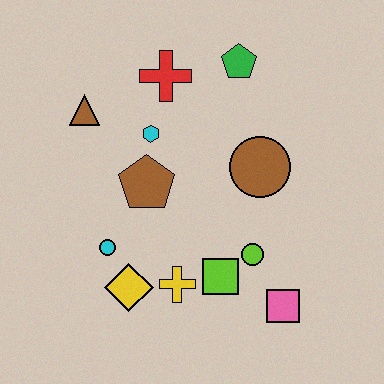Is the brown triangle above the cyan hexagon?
Yes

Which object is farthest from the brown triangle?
The pink square is farthest from the brown triangle.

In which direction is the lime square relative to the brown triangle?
The lime square is below the brown triangle.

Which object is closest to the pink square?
The lime circle is closest to the pink square.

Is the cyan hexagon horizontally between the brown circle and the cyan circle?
Yes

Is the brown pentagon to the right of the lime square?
No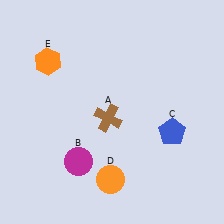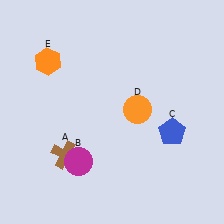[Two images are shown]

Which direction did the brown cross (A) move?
The brown cross (A) moved left.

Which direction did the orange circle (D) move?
The orange circle (D) moved up.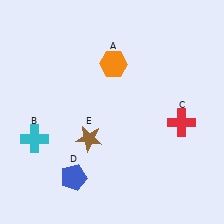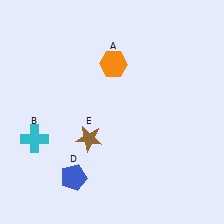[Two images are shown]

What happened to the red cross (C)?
The red cross (C) was removed in Image 2. It was in the bottom-right area of Image 1.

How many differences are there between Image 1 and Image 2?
There is 1 difference between the two images.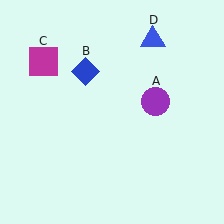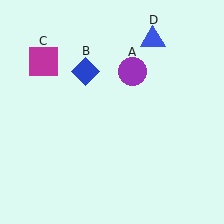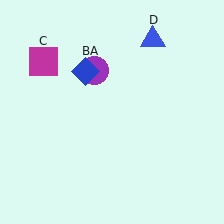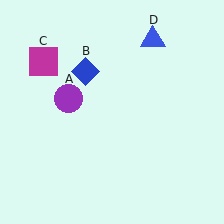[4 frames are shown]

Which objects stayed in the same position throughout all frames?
Blue diamond (object B) and magenta square (object C) and blue triangle (object D) remained stationary.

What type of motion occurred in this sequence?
The purple circle (object A) rotated counterclockwise around the center of the scene.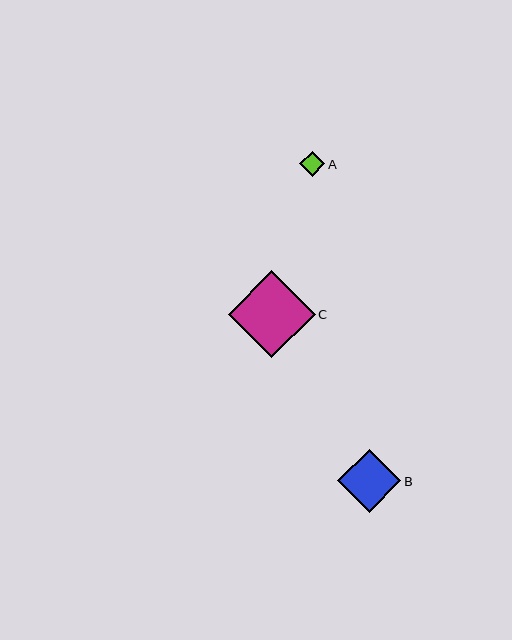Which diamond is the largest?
Diamond C is the largest with a size of approximately 87 pixels.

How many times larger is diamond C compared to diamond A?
Diamond C is approximately 3.5 times the size of diamond A.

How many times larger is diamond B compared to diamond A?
Diamond B is approximately 2.5 times the size of diamond A.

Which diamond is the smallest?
Diamond A is the smallest with a size of approximately 25 pixels.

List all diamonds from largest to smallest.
From largest to smallest: C, B, A.